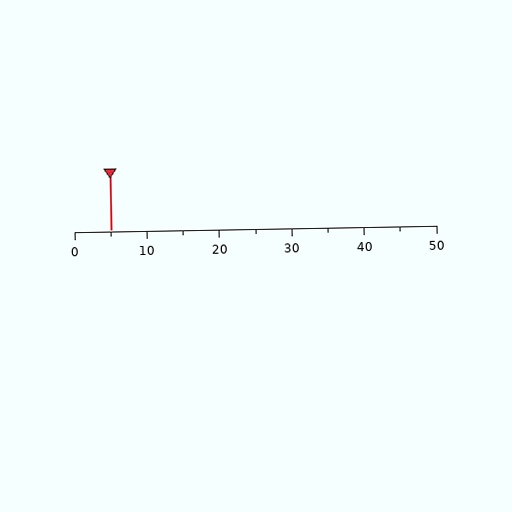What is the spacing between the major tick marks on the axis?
The major ticks are spaced 10 apart.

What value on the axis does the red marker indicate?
The marker indicates approximately 5.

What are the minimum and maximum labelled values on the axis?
The axis runs from 0 to 50.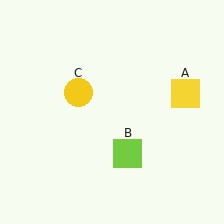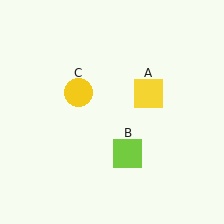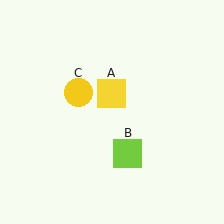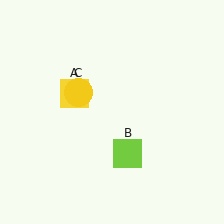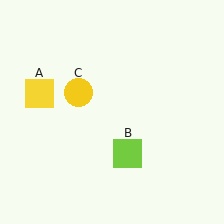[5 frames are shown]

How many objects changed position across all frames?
1 object changed position: yellow square (object A).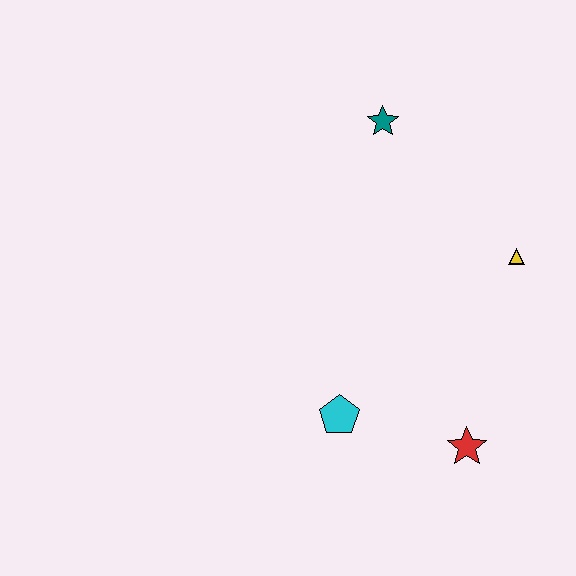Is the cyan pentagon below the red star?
No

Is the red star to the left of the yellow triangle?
Yes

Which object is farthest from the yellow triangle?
The cyan pentagon is farthest from the yellow triangle.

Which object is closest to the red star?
The cyan pentagon is closest to the red star.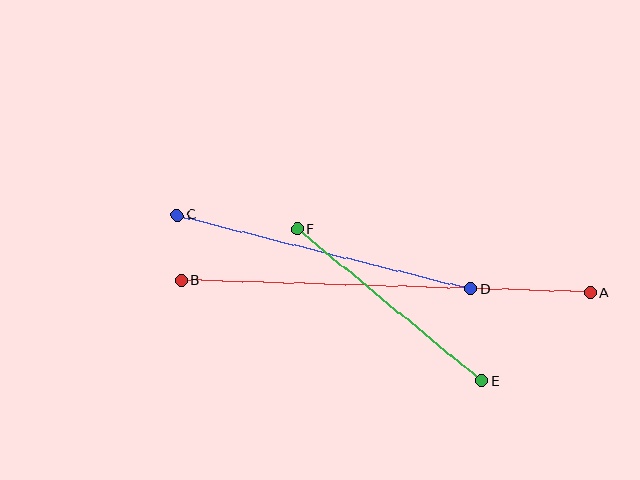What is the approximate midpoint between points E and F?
The midpoint is at approximately (389, 305) pixels.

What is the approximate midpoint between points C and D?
The midpoint is at approximately (324, 252) pixels.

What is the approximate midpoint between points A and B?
The midpoint is at approximately (386, 286) pixels.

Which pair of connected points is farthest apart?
Points A and B are farthest apart.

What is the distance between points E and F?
The distance is approximately 239 pixels.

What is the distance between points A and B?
The distance is approximately 410 pixels.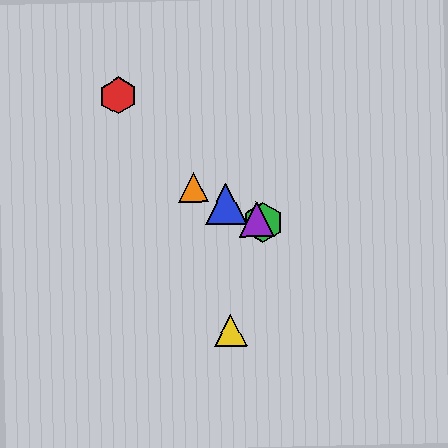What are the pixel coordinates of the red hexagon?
The red hexagon is at (118, 96).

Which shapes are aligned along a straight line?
The blue triangle, the green hexagon, the purple triangle, the orange triangle are aligned along a straight line.